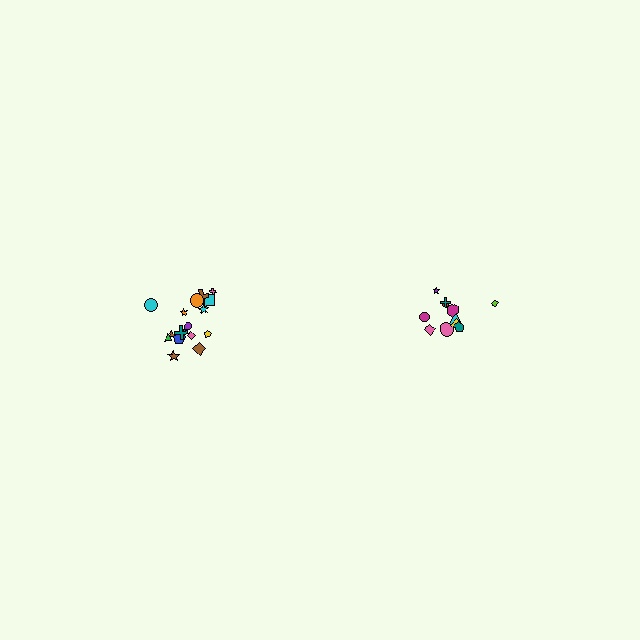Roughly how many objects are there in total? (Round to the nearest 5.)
Roughly 30 objects in total.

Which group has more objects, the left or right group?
The left group.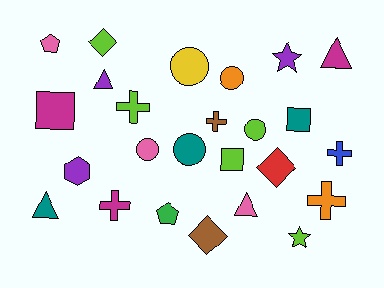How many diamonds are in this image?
There are 3 diamonds.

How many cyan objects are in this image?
There are no cyan objects.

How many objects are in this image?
There are 25 objects.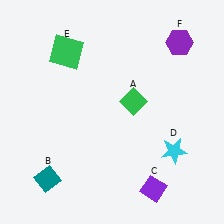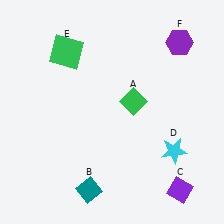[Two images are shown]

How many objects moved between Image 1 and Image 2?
2 objects moved between the two images.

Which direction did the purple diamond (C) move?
The purple diamond (C) moved right.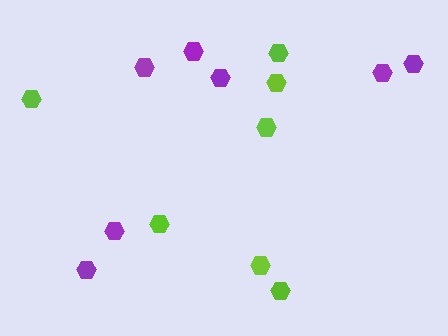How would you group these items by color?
There are 2 groups: one group of lime hexagons (7) and one group of purple hexagons (7).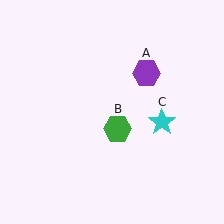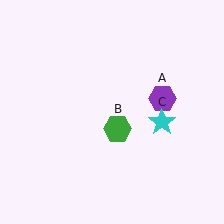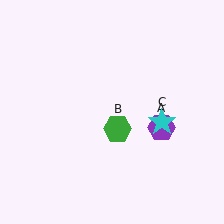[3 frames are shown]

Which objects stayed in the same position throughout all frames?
Green hexagon (object B) and cyan star (object C) remained stationary.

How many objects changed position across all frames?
1 object changed position: purple hexagon (object A).